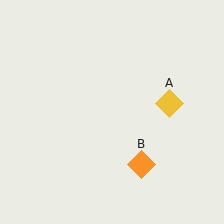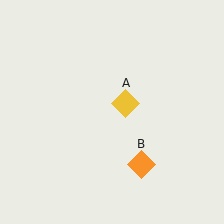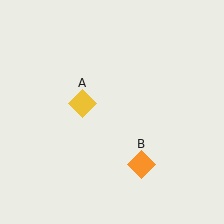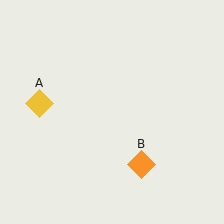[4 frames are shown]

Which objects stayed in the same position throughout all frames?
Orange diamond (object B) remained stationary.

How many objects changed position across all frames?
1 object changed position: yellow diamond (object A).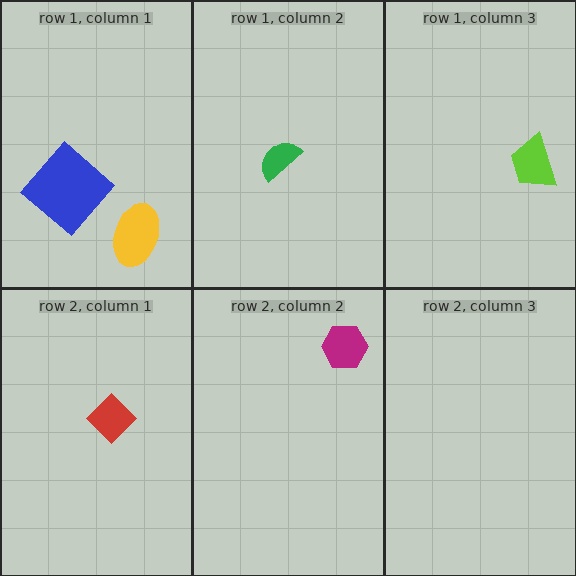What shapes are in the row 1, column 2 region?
The green semicircle.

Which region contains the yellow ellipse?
The row 1, column 1 region.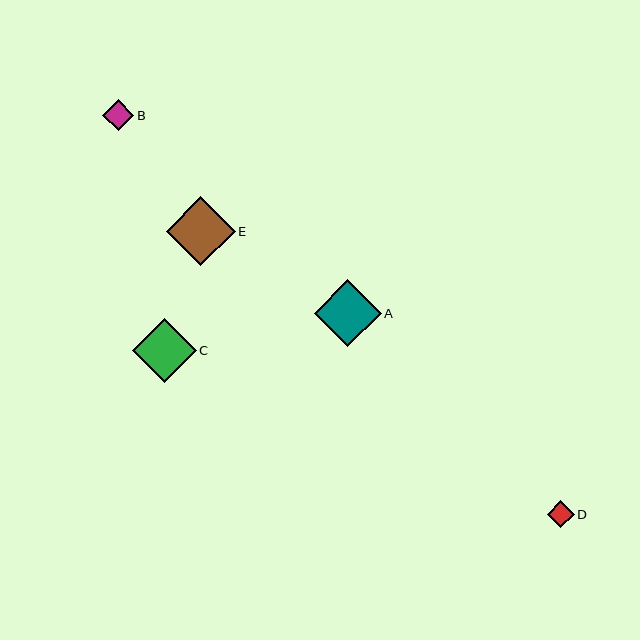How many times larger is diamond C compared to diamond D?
Diamond C is approximately 2.4 times the size of diamond D.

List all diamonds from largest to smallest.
From largest to smallest: E, A, C, B, D.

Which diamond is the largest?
Diamond E is the largest with a size of approximately 68 pixels.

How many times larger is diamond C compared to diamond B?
Diamond C is approximately 2.1 times the size of diamond B.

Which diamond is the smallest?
Diamond D is the smallest with a size of approximately 27 pixels.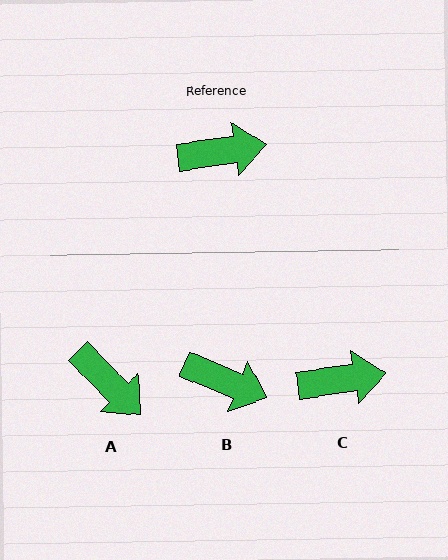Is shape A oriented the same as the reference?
No, it is off by about 54 degrees.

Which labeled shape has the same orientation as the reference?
C.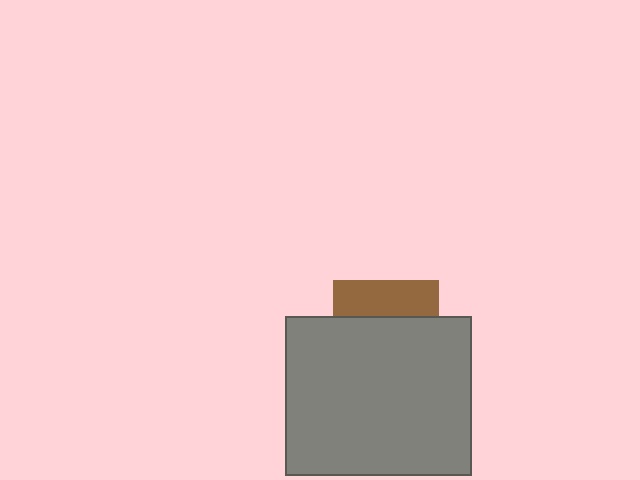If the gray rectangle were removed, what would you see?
You would see the complete brown square.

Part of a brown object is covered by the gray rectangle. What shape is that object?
It is a square.